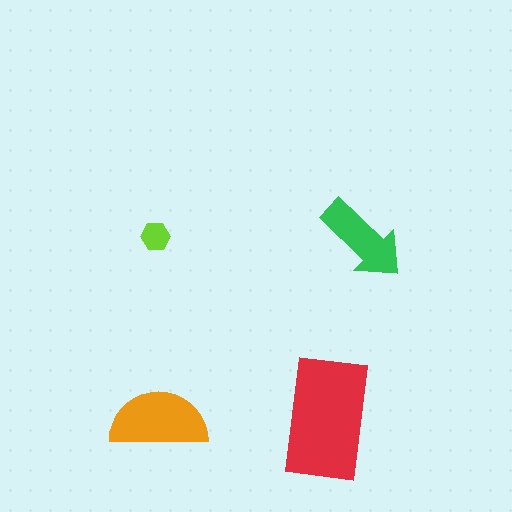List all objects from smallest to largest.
The lime hexagon, the green arrow, the orange semicircle, the red rectangle.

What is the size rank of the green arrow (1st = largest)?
3rd.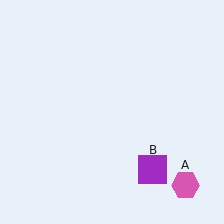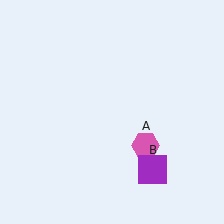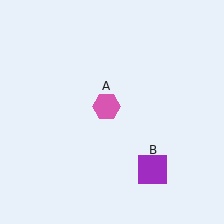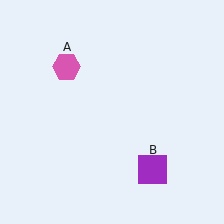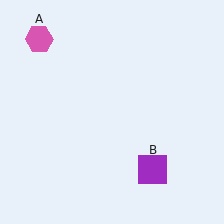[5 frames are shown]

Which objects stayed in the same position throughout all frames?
Purple square (object B) remained stationary.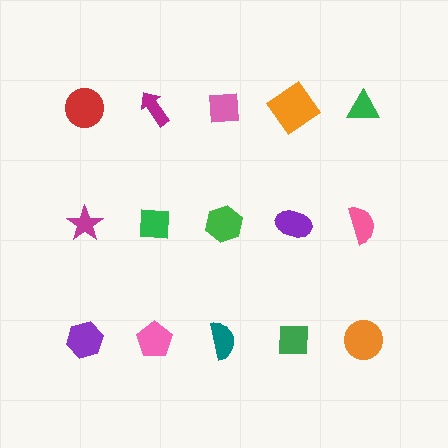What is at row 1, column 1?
A red circle.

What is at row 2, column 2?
A green square.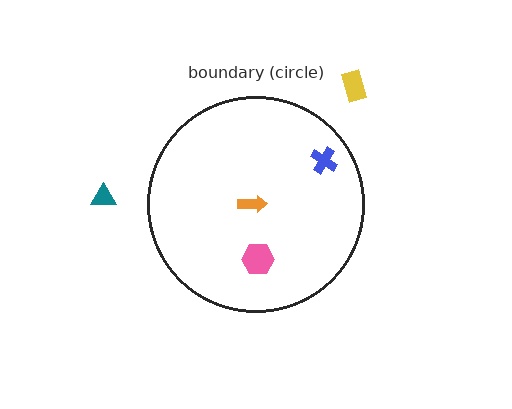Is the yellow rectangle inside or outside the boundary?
Outside.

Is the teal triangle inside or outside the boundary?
Outside.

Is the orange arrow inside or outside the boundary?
Inside.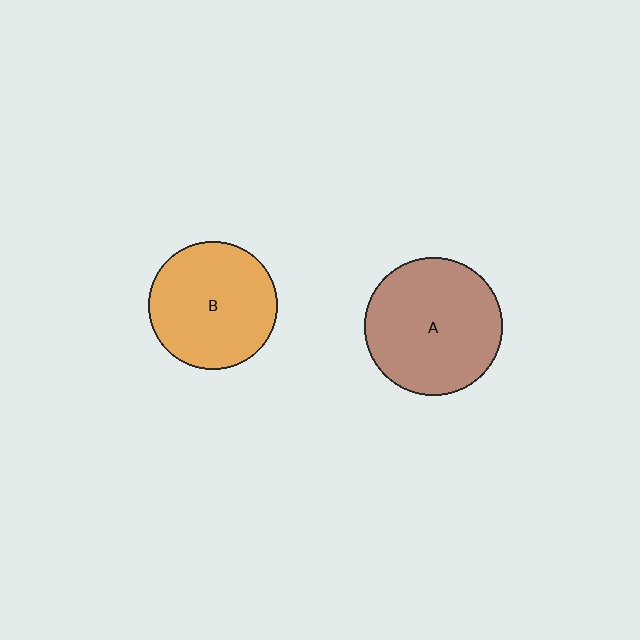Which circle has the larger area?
Circle A (brown).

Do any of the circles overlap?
No, none of the circles overlap.